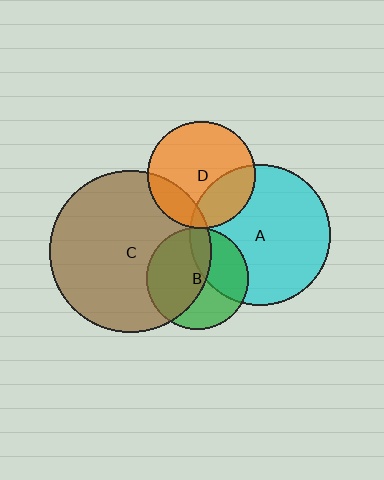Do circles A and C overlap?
Yes.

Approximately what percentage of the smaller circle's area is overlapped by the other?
Approximately 5%.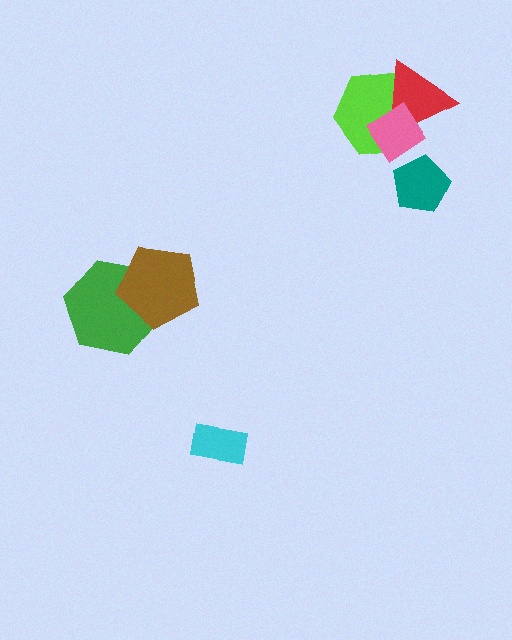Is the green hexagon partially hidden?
Yes, it is partially covered by another shape.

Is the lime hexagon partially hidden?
Yes, it is partially covered by another shape.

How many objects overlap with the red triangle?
2 objects overlap with the red triangle.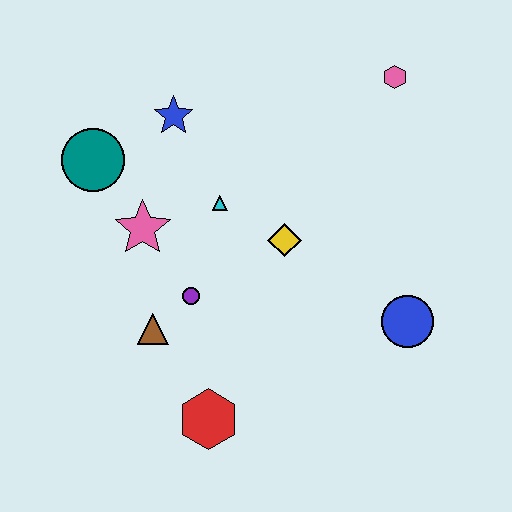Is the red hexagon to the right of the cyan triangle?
No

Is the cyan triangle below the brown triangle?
No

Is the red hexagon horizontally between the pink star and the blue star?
No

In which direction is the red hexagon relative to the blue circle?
The red hexagon is to the left of the blue circle.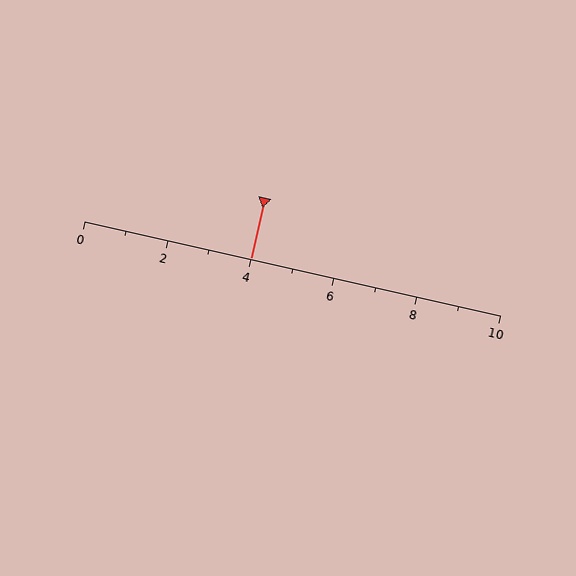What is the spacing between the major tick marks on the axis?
The major ticks are spaced 2 apart.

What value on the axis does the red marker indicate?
The marker indicates approximately 4.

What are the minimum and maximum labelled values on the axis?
The axis runs from 0 to 10.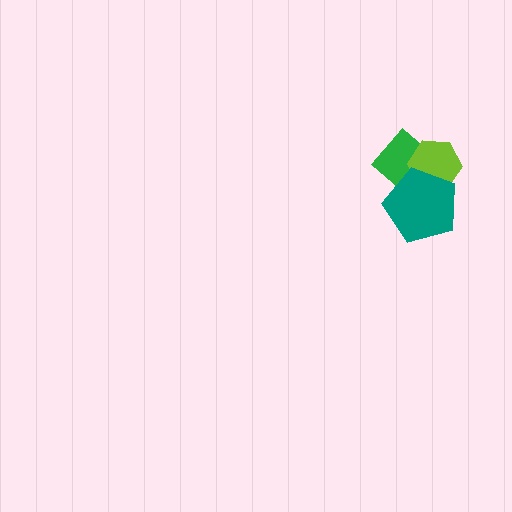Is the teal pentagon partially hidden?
No, no other shape covers it.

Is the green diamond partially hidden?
Yes, it is partially covered by another shape.